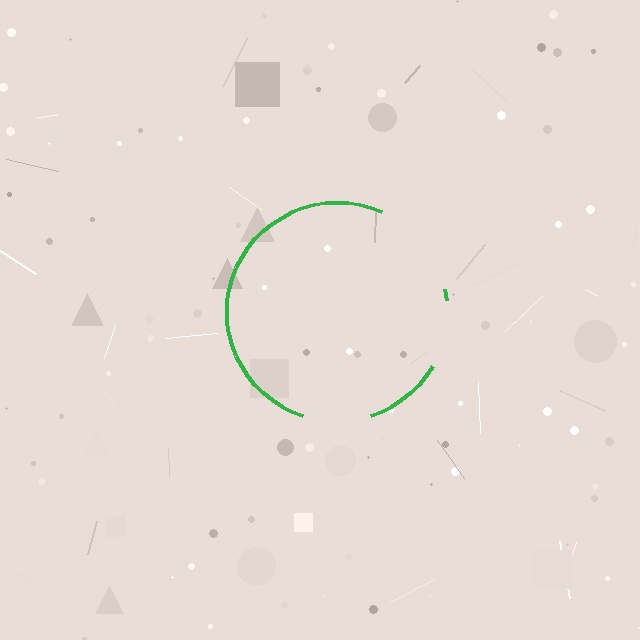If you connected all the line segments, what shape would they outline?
They would outline a circle.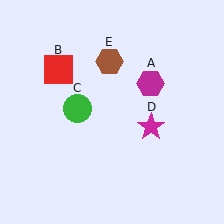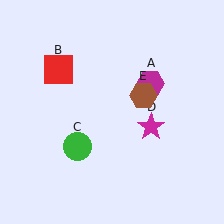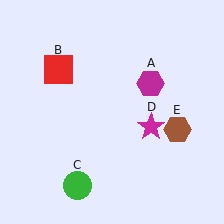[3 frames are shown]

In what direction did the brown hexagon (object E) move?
The brown hexagon (object E) moved down and to the right.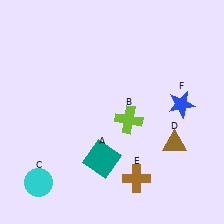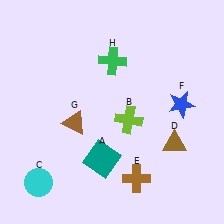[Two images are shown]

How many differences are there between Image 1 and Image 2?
There are 2 differences between the two images.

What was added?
A brown triangle (G), a green cross (H) were added in Image 2.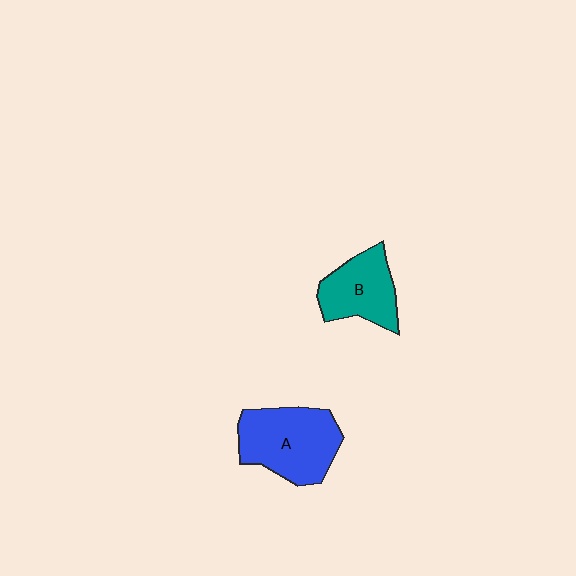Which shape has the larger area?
Shape A (blue).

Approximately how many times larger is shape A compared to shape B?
Approximately 1.4 times.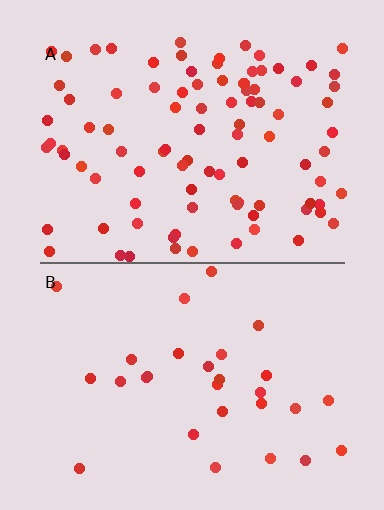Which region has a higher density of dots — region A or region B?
A (the top).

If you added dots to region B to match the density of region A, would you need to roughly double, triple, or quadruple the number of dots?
Approximately triple.